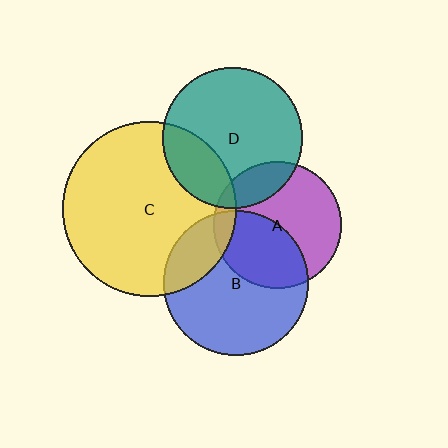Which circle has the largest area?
Circle C (yellow).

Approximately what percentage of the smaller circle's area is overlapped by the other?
Approximately 10%.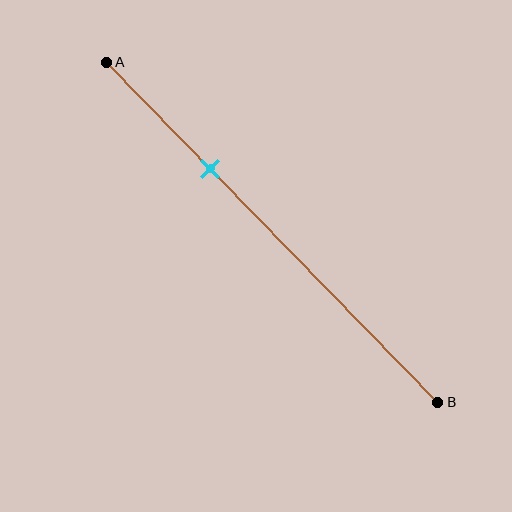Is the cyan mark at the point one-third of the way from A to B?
Yes, the mark is approximately at the one-third point.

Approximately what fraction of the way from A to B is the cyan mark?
The cyan mark is approximately 30% of the way from A to B.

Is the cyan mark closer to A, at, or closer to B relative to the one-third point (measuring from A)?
The cyan mark is approximately at the one-third point of segment AB.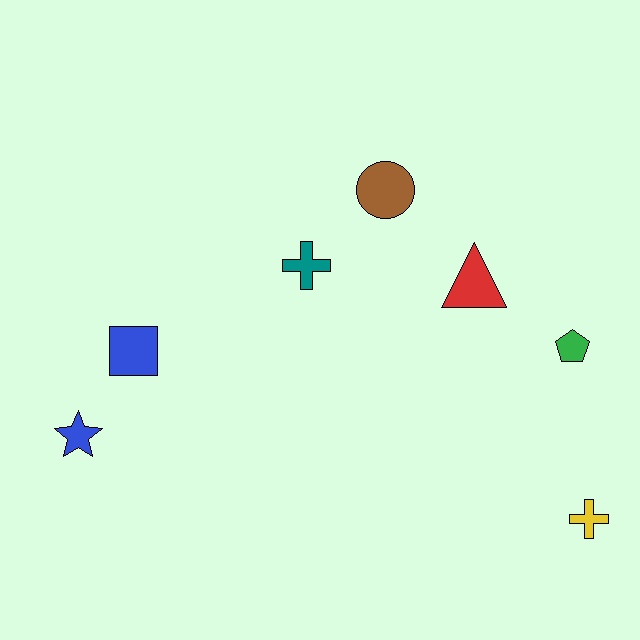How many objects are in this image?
There are 7 objects.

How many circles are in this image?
There is 1 circle.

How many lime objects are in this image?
There are no lime objects.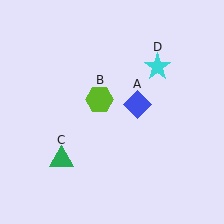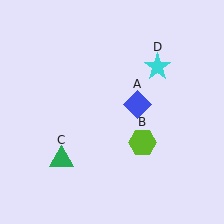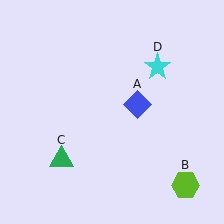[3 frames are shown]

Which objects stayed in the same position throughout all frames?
Blue diamond (object A) and green triangle (object C) and cyan star (object D) remained stationary.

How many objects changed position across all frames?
1 object changed position: lime hexagon (object B).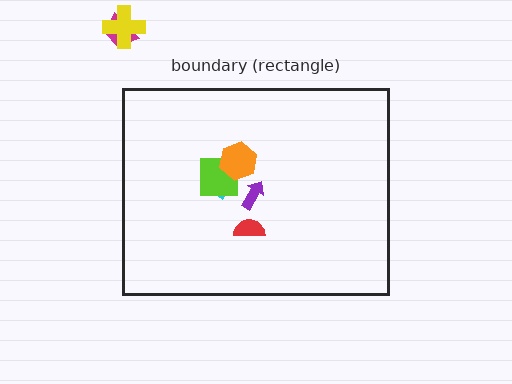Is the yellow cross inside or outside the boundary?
Outside.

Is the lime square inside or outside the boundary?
Inside.